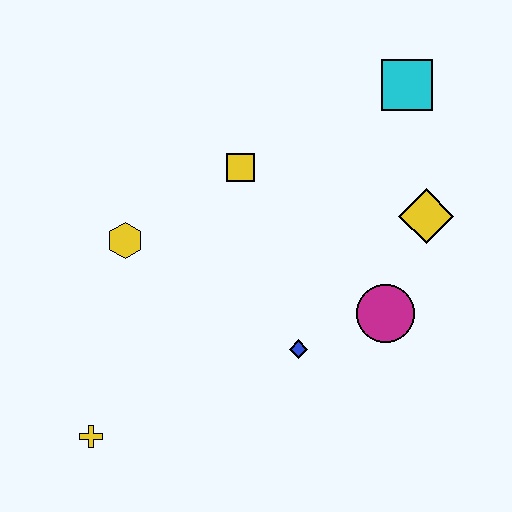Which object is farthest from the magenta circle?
The yellow cross is farthest from the magenta circle.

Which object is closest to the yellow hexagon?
The yellow square is closest to the yellow hexagon.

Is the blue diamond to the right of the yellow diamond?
No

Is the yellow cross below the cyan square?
Yes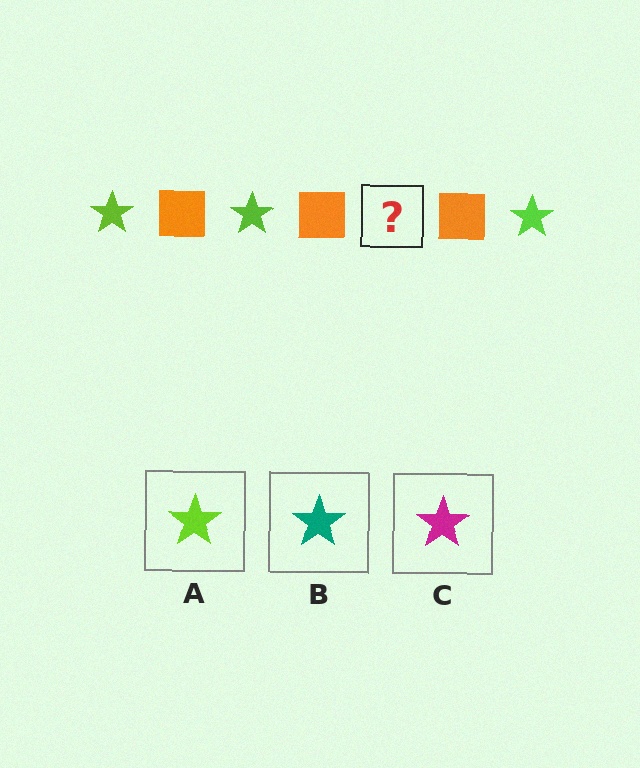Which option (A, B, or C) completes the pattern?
A.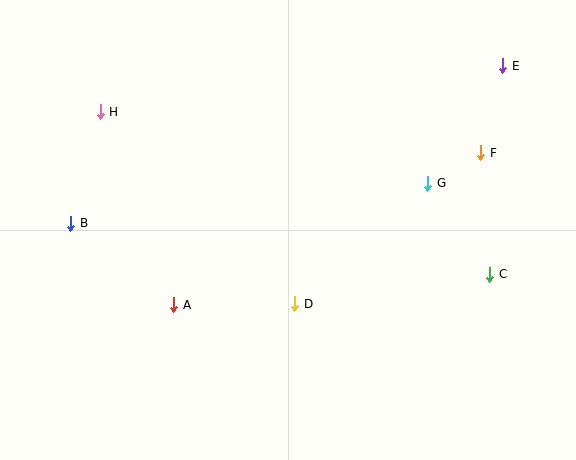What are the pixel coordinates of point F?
Point F is at (481, 153).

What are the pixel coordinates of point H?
Point H is at (100, 112).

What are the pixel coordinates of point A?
Point A is at (174, 305).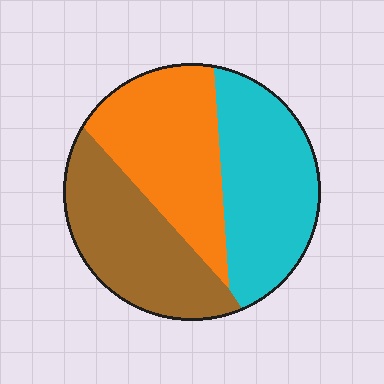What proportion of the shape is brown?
Brown covers roughly 30% of the shape.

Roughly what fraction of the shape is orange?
Orange covers around 35% of the shape.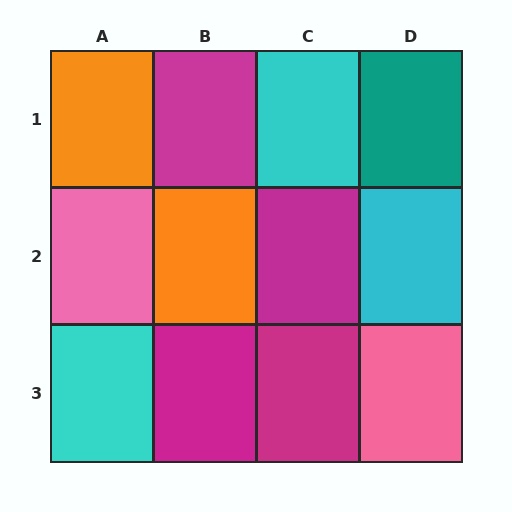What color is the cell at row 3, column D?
Pink.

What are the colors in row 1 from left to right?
Orange, magenta, cyan, teal.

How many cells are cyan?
3 cells are cyan.